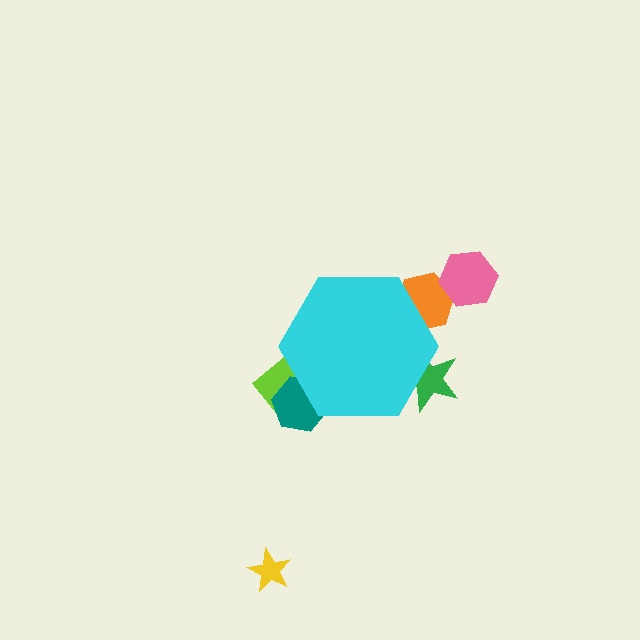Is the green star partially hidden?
Yes, the green star is partially hidden behind the cyan hexagon.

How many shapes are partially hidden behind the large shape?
4 shapes are partially hidden.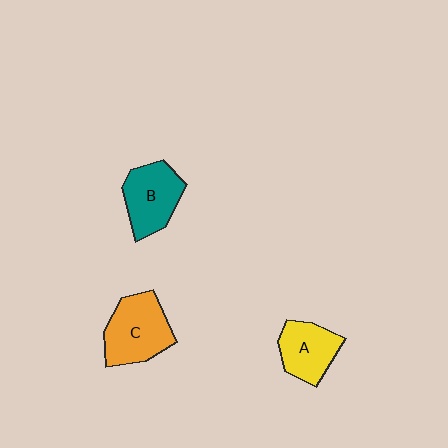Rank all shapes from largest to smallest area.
From largest to smallest: C (orange), B (teal), A (yellow).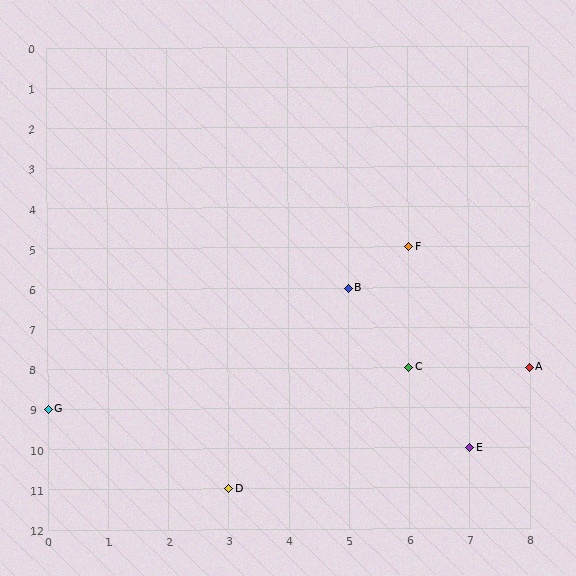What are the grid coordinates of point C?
Point C is at grid coordinates (6, 8).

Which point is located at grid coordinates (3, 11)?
Point D is at (3, 11).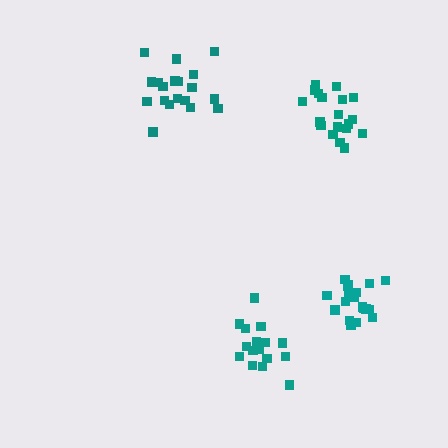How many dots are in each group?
Group 1: 19 dots, Group 2: 19 dots, Group 3: 16 dots, Group 4: 19 dots (73 total).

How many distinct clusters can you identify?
There are 4 distinct clusters.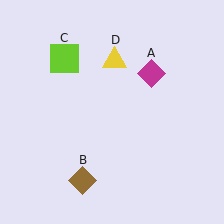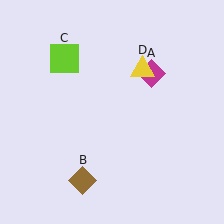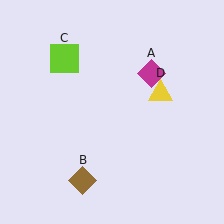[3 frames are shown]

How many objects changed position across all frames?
1 object changed position: yellow triangle (object D).